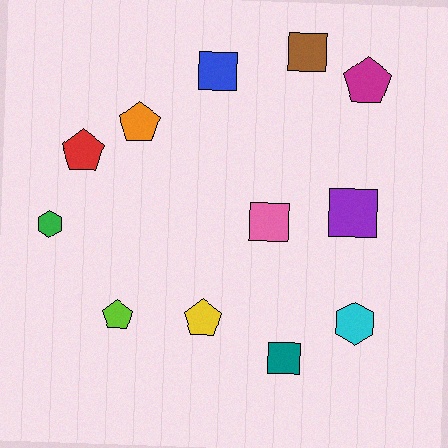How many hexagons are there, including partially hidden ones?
There are 2 hexagons.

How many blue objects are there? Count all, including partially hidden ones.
There is 1 blue object.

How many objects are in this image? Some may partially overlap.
There are 12 objects.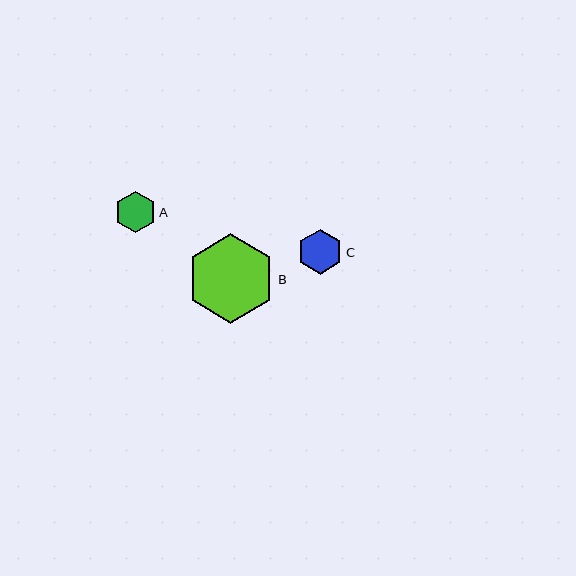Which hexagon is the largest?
Hexagon B is the largest with a size of approximately 89 pixels.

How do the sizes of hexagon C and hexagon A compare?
Hexagon C and hexagon A are approximately the same size.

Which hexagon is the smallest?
Hexagon A is the smallest with a size of approximately 42 pixels.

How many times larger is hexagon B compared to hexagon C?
Hexagon B is approximately 2.0 times the size of hexagon C.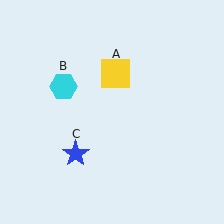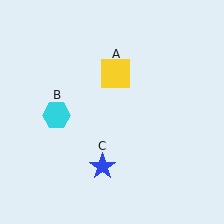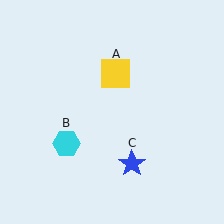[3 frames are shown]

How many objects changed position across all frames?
2 objects changed position: cyan hexagon (object B), blue star (object C).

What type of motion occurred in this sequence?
The cyan hexagon (object B), blue star (object C) rotated counterclockwise around the center of the scene.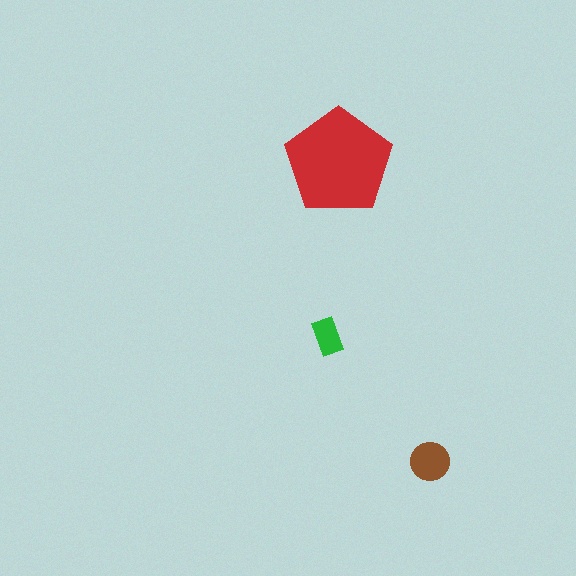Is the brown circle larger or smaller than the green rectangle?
Larger.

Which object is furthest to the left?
The green rectangle is leftmost.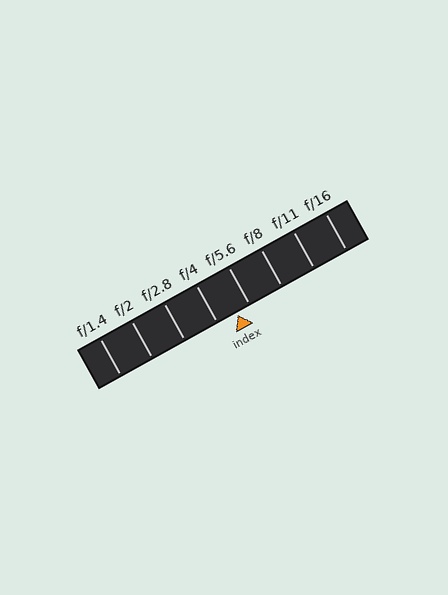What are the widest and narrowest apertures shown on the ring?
The widest aperture shown is f/1.4 and the narrowest is f/16.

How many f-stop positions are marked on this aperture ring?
There are 8 f-stop positions marked.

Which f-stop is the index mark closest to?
The index mark is closest to f/5.6.